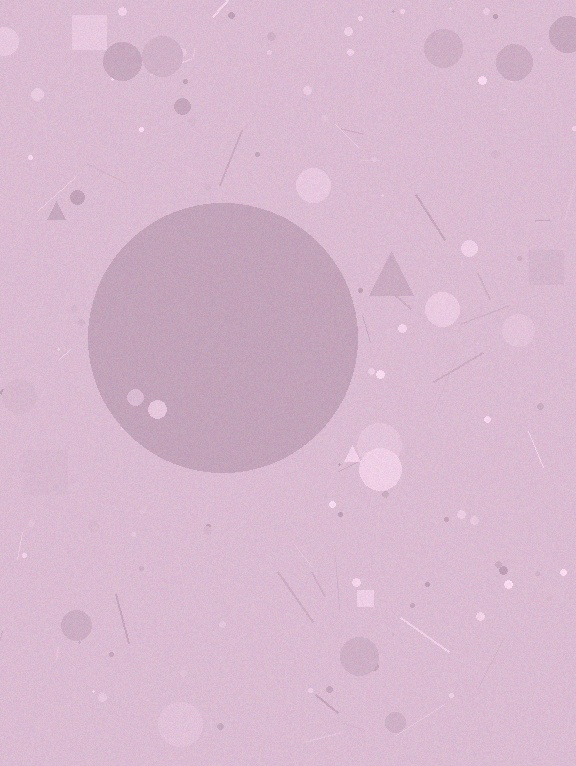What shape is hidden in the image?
A circle is hidden in the image.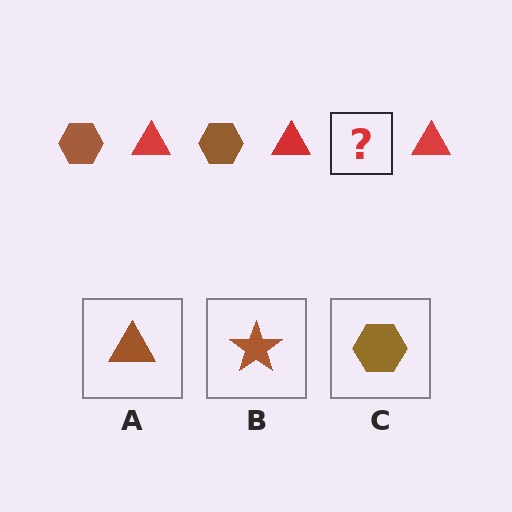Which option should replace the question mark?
Option C.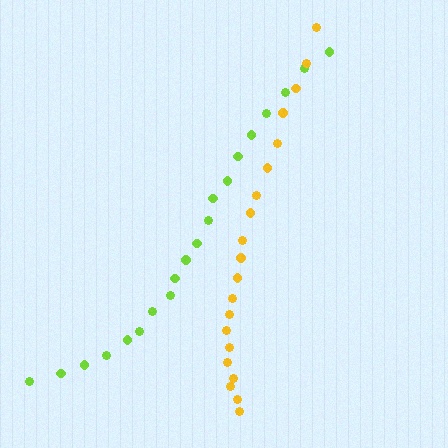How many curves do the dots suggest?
There are 2 distinct paths.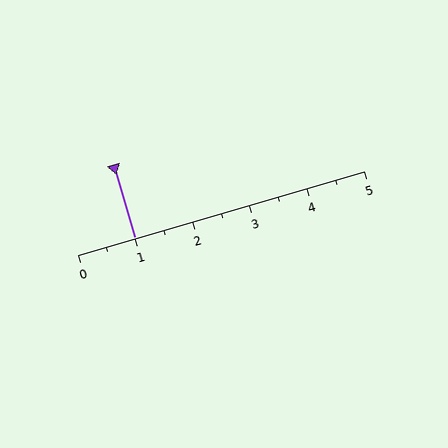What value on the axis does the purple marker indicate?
The marker indicates approximately 1.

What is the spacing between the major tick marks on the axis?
The major ticks are spaced 1 apart.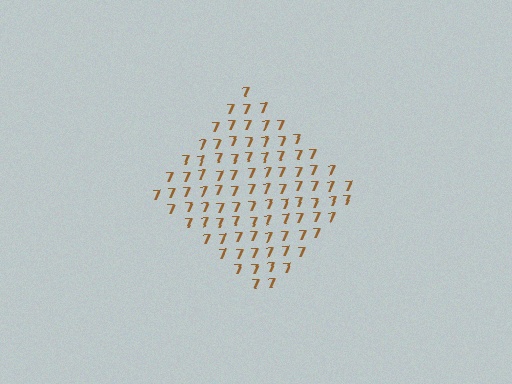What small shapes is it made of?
It is made of small digit 7's.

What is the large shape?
The large shape is a diamond.